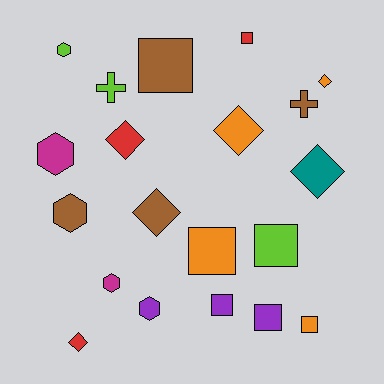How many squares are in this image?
There are 7 squares.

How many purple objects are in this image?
There are 3 purple objects.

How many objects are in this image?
There are 20 objects.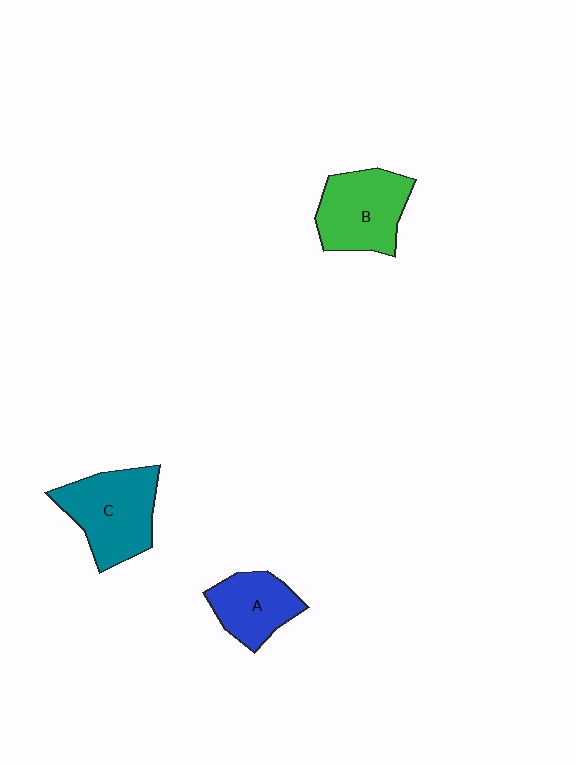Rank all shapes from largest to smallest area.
From largest to smallest: C (teal), B (green), A (blue).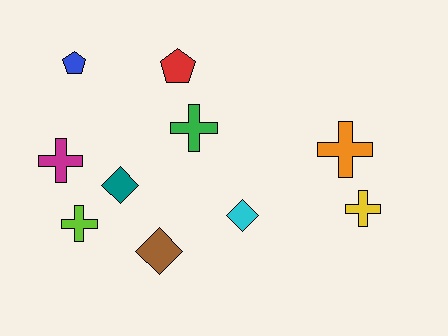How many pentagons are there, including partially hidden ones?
There are 2 pentagons.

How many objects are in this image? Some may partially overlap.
There are 10 objects.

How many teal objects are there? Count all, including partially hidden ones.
There is 1 teal object.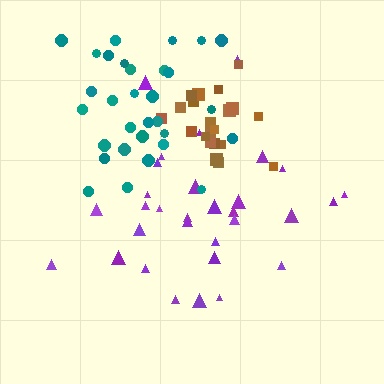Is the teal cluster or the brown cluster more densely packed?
Brown.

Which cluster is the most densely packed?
Brown.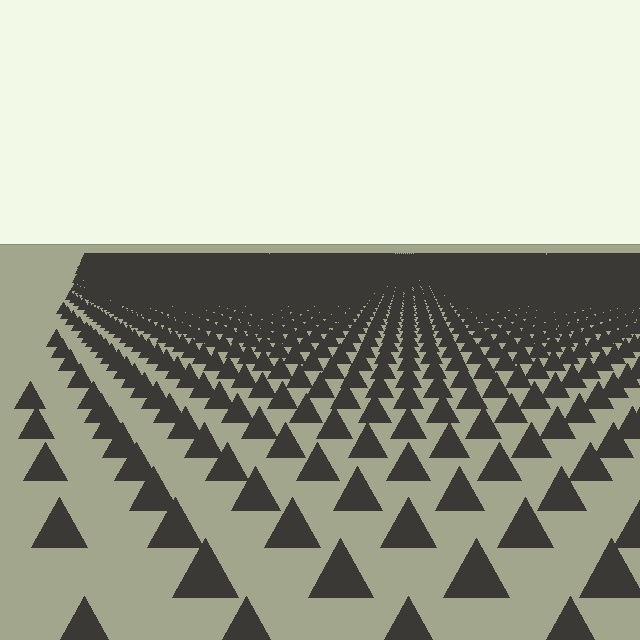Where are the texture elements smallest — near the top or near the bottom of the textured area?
Near the top.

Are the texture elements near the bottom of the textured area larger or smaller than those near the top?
Larger. Near the bottom, elements are closer to the viewer and appear at a bigger on-screen size.